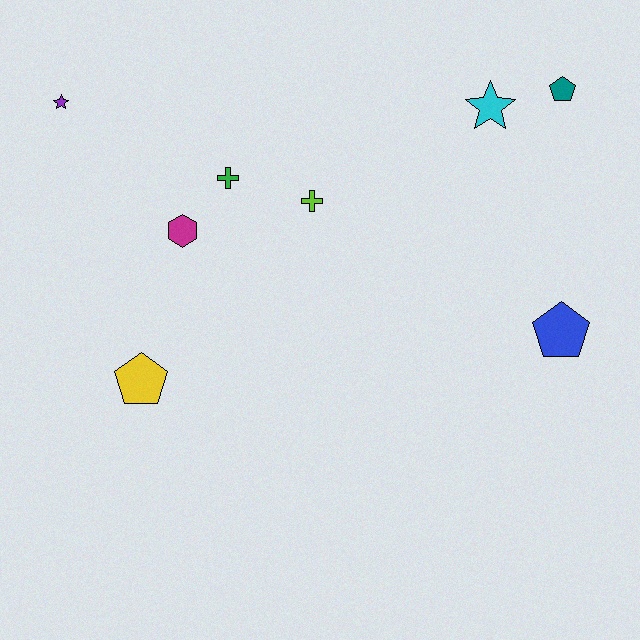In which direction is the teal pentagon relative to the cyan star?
The teal pentagon is to the right of the cyan star.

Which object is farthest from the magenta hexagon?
The teal pentagon is farthest from the magenta hexagon.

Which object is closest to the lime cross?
The green cross is closest to the lime cross.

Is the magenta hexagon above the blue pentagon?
Yes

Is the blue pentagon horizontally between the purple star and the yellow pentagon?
No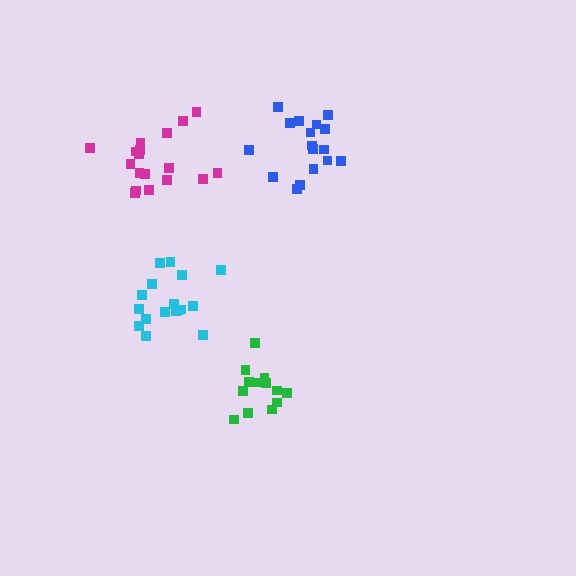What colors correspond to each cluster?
The clusters are colored: blue, cyan, green, magenta.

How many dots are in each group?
Group 1: 17 dots, Group 2: 17 dots, Group 3: 13 dots, Group 4: 18 dots (65 total).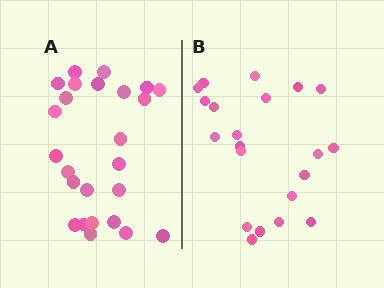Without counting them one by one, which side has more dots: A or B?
Region A (the left region) has more dots.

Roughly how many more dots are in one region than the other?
Region A has about 4 more dots than region B.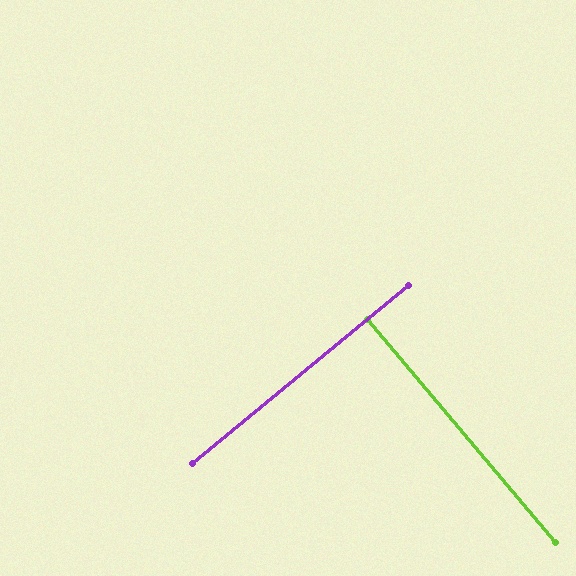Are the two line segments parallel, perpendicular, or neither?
Perpendicular — they meet at approximately 89°.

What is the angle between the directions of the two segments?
Approximately 89 degrees.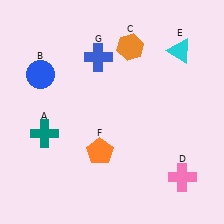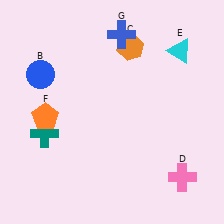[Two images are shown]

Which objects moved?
The objects that moved are: the orange pentagon (F), the blue cross (G).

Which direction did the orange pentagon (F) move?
The orange pentagon (F) moved left.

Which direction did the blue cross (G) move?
The blue cross (G) moved right.